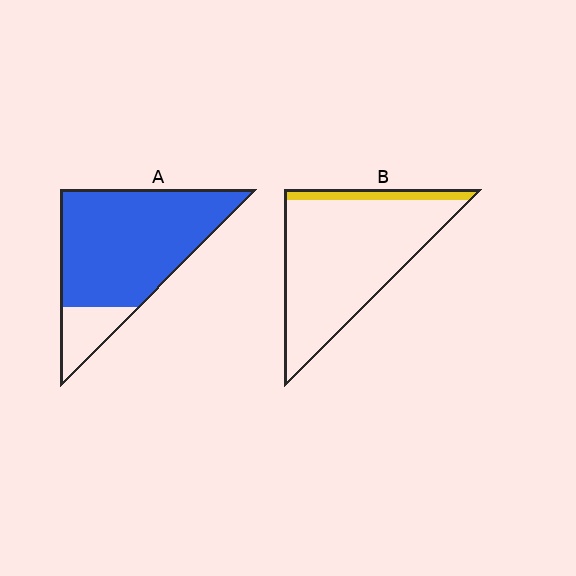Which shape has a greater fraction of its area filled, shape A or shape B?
Shape A.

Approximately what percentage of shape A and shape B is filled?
A is approximately 85% and B is approximately 10%.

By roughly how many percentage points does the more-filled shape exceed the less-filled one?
By roughly 75 percentage points (A over B).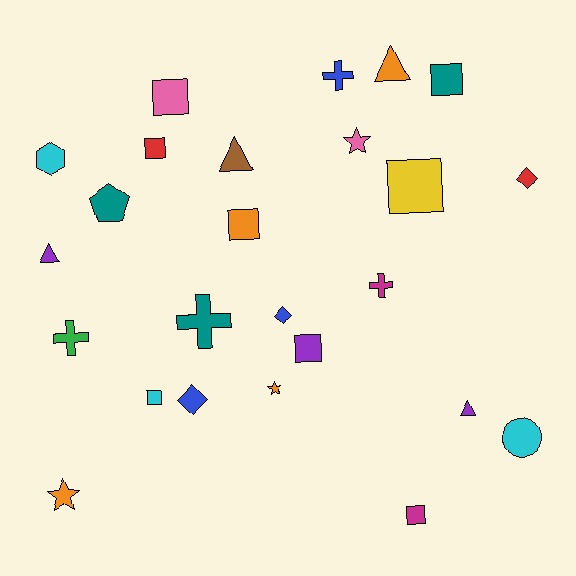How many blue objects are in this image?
There are 3 blue objects.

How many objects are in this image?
There are 25 objects.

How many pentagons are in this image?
There is 1 pentagon.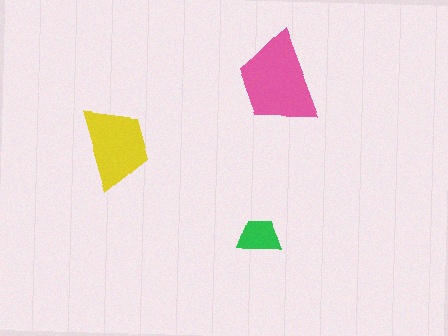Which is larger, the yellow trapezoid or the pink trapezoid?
The pink one.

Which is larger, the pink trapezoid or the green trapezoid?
The pink one.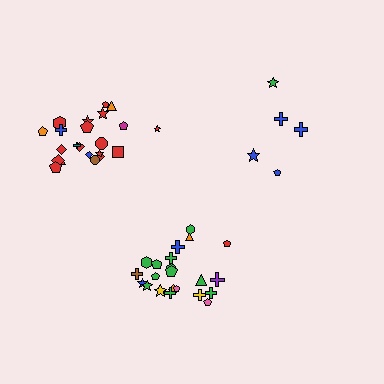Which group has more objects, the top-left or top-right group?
The top-left group.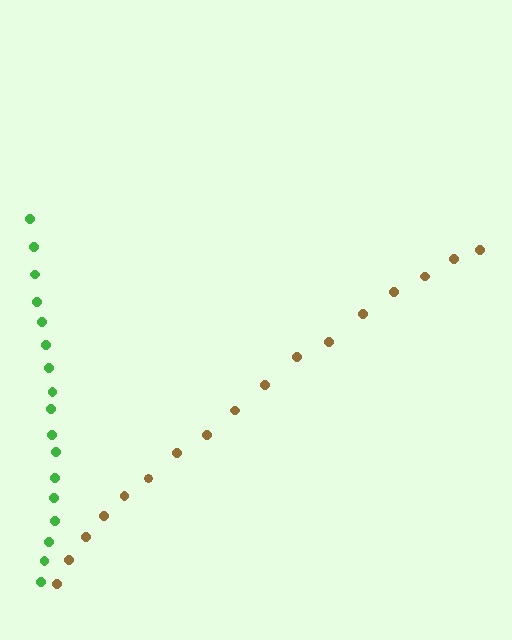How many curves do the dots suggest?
There are 2 distinct paths.